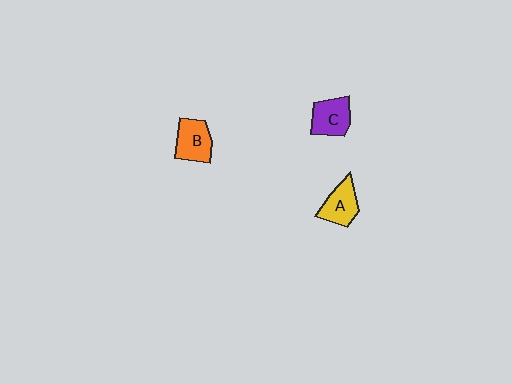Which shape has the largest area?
Shape B (orange).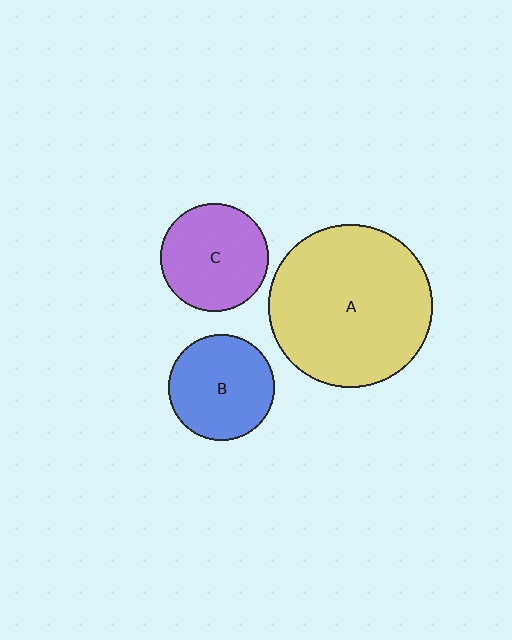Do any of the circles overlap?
No, none of the circles overlap.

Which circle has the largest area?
Circle A (yellow).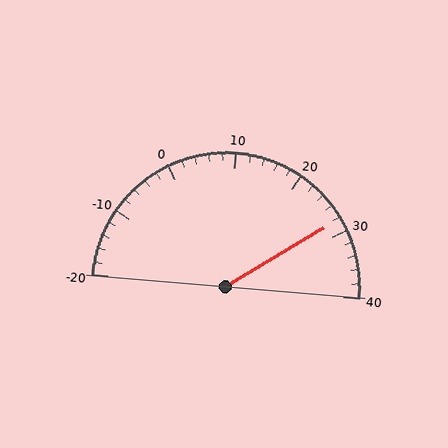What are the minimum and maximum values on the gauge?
The gauge ranges from -20 to 40.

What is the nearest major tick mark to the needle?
The nearest major tick mark is 30.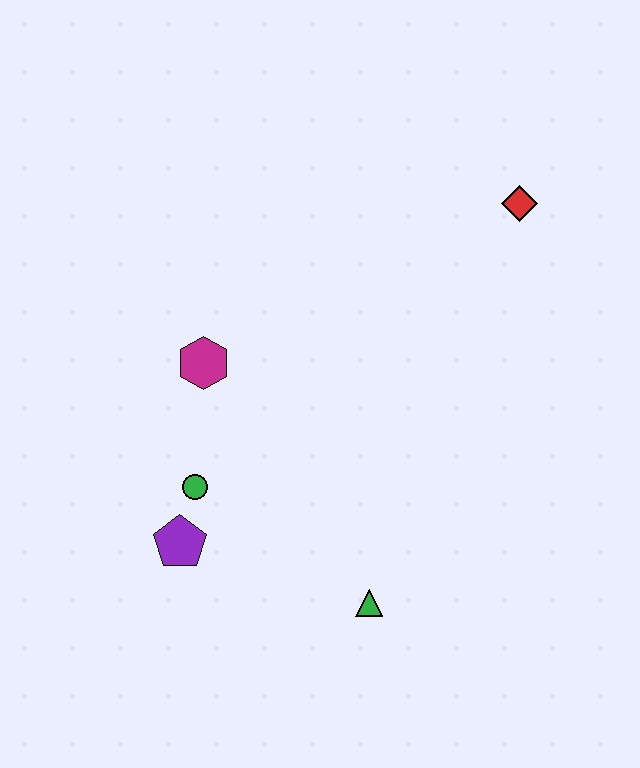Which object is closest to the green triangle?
The purple pentagon is closest to the green triangle.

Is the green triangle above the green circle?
No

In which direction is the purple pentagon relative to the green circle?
The purple pentagon is below the green circle.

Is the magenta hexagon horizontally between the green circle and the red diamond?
Yes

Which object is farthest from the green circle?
The red diamond is farthest from the green circle.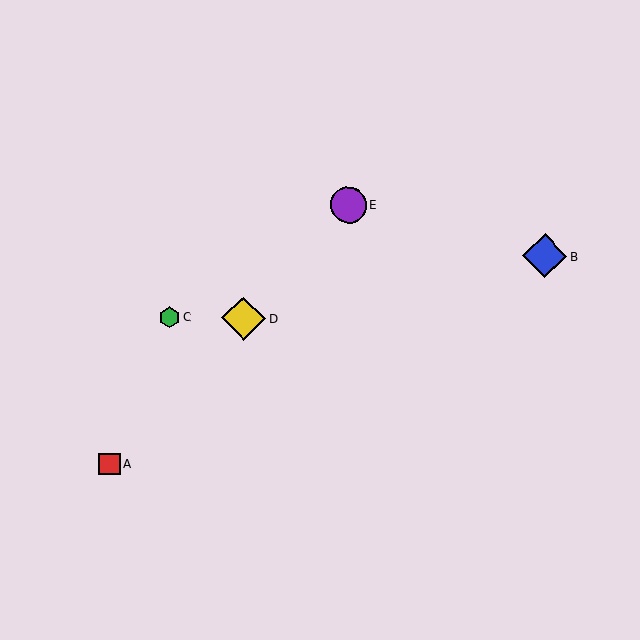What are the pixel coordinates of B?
Object B is at (545, 256).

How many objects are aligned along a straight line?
3 objects (A, D, E) are aligned along a straight line.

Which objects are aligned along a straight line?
Objects A, D, E are aligned along a straight line.